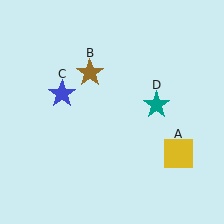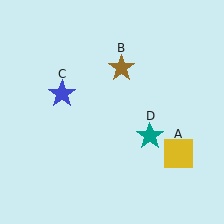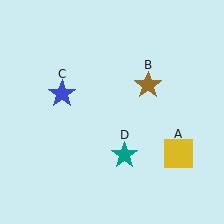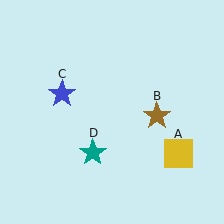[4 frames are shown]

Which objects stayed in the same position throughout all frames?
Yellow square (object A) and blue star (object C) remained stationary.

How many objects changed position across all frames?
2 objects changed position: brown star (object B), teal star (object D).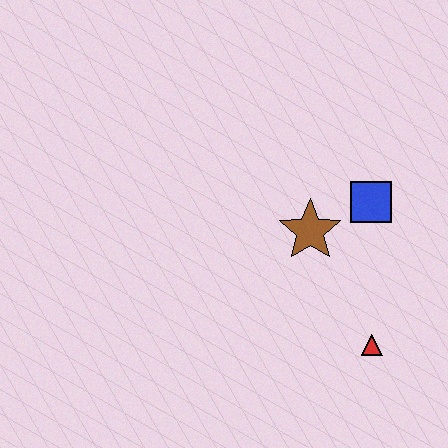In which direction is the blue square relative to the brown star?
The blue square is to the right of the brown star.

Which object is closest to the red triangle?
The brown star is closest to the red triangle.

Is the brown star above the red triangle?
Yes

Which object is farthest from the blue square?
The red triangle is farthest from the blue square.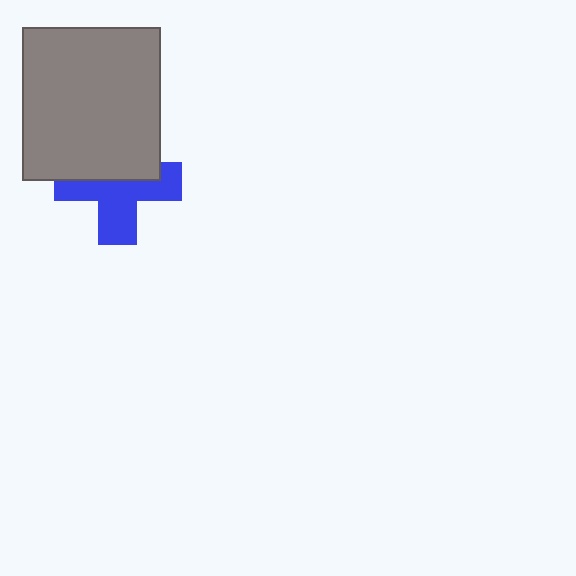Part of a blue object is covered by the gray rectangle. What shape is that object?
It is a cross.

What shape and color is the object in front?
The object in front is a gray rectangle.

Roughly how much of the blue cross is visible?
About half of it is visible (roughly 55%).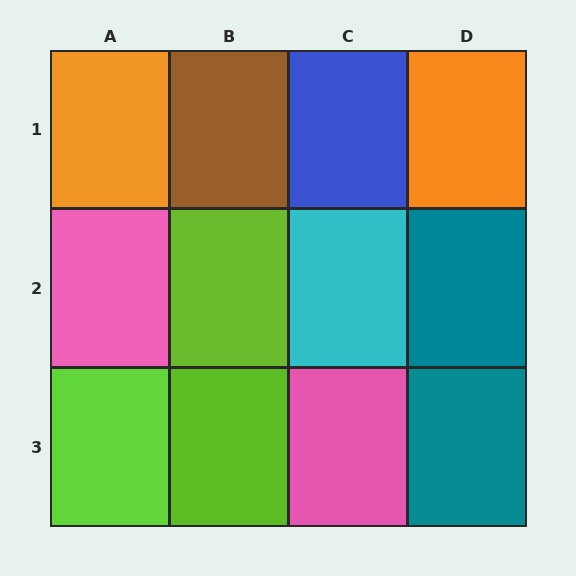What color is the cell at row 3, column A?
Lime.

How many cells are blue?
1 cell is blue.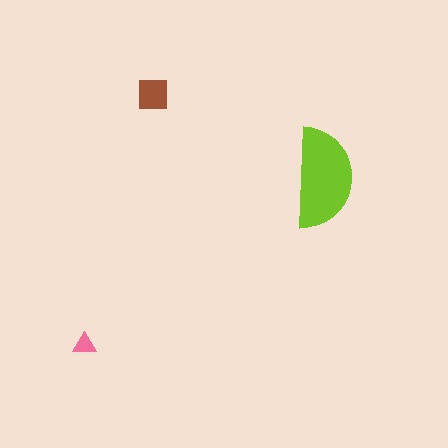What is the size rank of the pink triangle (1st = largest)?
3rd.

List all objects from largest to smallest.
The lime semicircle, the brown square, the pink triangle.